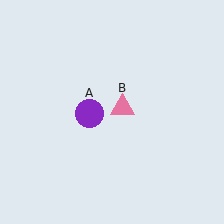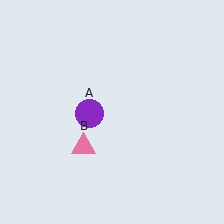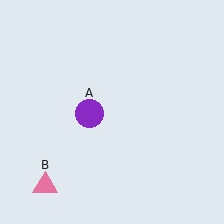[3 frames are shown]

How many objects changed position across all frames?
1 object changed position: pink triangle (object B).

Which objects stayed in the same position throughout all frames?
Purple circle (object A) remained stationary.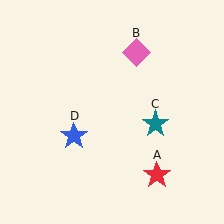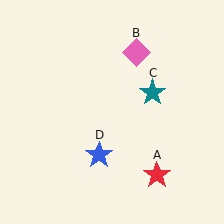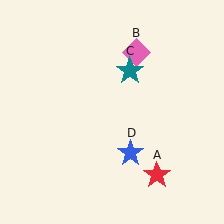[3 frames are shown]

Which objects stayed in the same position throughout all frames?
Red star (object A) and pink diamond (object B) remained stationary.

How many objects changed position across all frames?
2 objects changed position: teal star (object C), blue star (object D).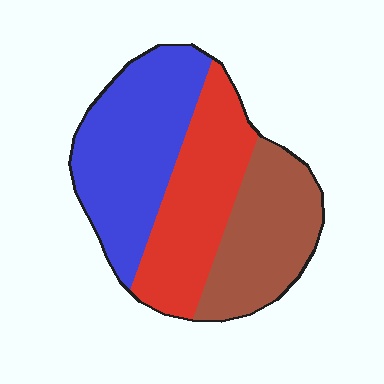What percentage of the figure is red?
Red takes up about one third (1/3) of the figure.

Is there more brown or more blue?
Blue.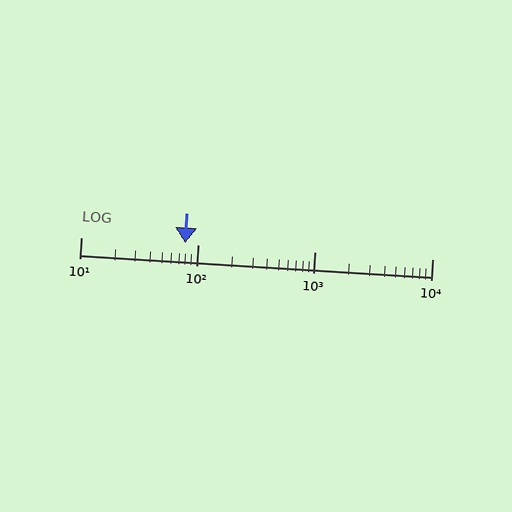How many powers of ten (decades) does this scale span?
The scale spans 3 decades, from 10 to 10000.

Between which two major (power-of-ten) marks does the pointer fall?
The pointer is between 10 and 100.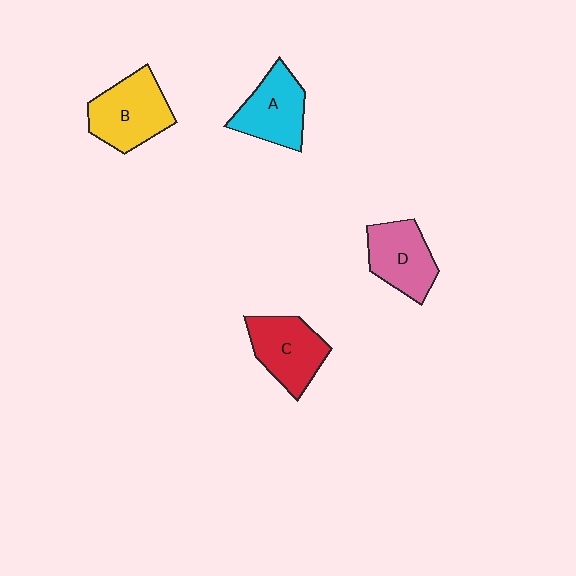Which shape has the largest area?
Shape B (yellow).